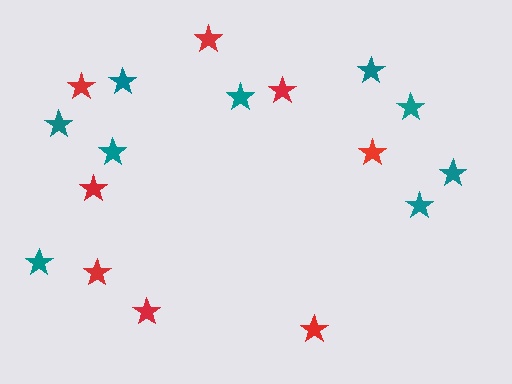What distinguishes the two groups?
There are 2 groups: one group of red stars (8) and one group of teal stars (9).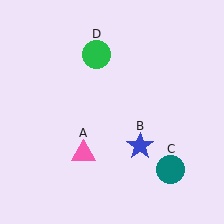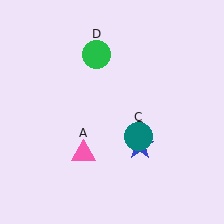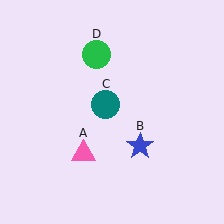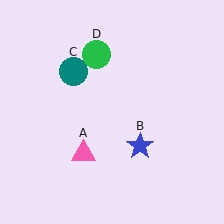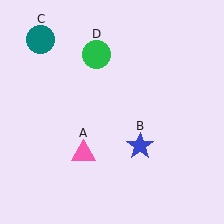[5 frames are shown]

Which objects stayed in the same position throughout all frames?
Pink triangle (object A) and blue star (object B) and green circle (object D) remained stationary.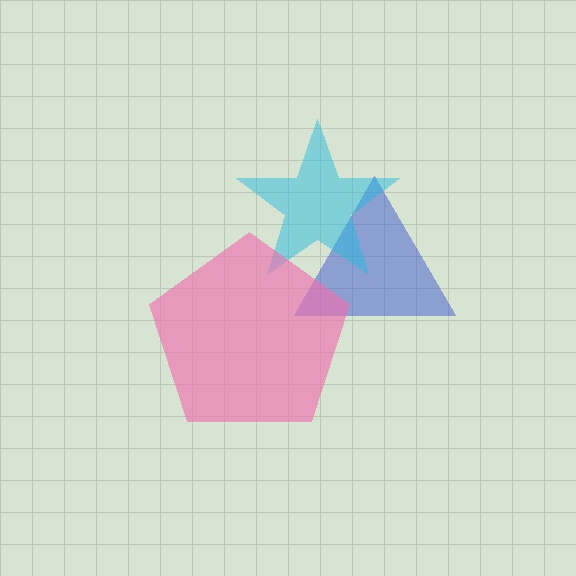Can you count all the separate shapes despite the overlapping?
Yes, there are 3 separate shapes.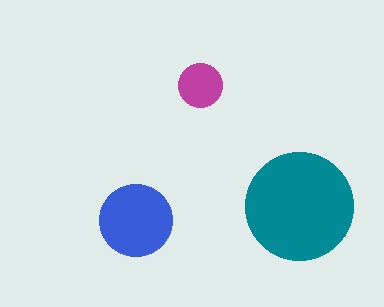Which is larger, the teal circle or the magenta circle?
The teal one.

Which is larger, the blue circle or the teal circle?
The teal one.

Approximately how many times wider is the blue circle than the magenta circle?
About 1.5 times wider.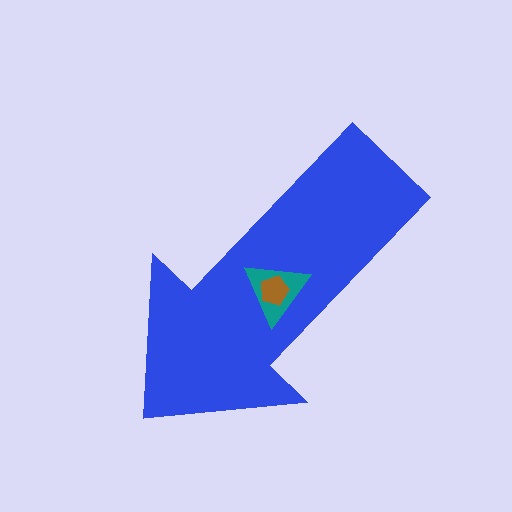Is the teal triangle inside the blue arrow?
Yes.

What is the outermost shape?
The blue arrow.